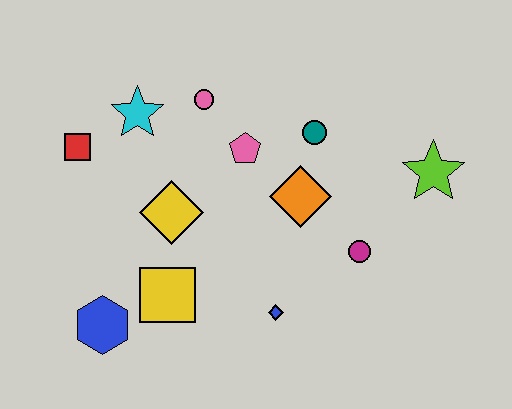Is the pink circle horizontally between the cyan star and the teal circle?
Yes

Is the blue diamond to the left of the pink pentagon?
No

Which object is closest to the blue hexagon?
The yellow square is closest to the blue hexagon.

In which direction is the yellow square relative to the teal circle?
The yellow square is below the teal circle.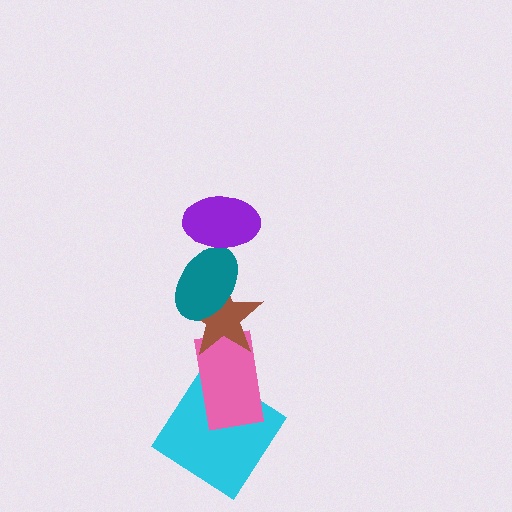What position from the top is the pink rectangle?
The pink rectangle is 4th from the top.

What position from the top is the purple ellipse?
The purple ellipse is 1st from the top.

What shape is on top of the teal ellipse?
The purple ellipse is on top of the teal ellipse.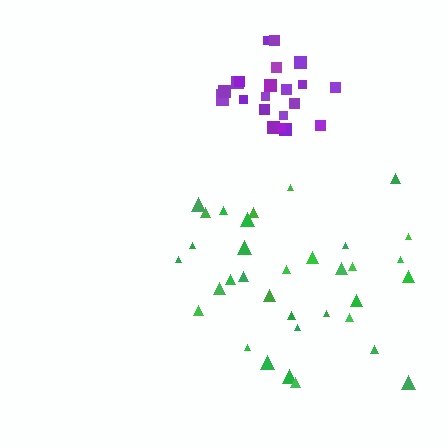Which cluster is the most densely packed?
Purple.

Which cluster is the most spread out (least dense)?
Green.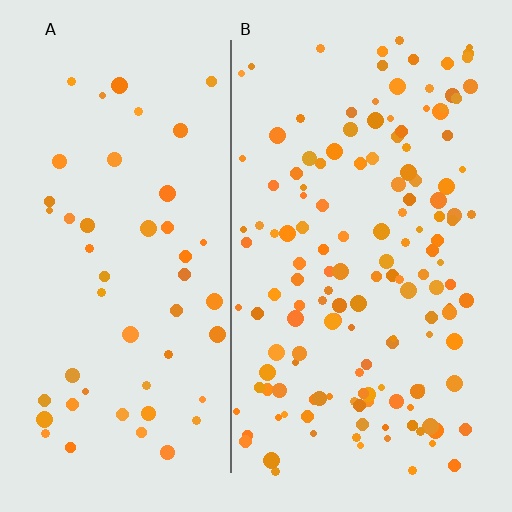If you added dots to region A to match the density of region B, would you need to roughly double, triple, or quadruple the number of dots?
Approximately triple.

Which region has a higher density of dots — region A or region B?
B (the right).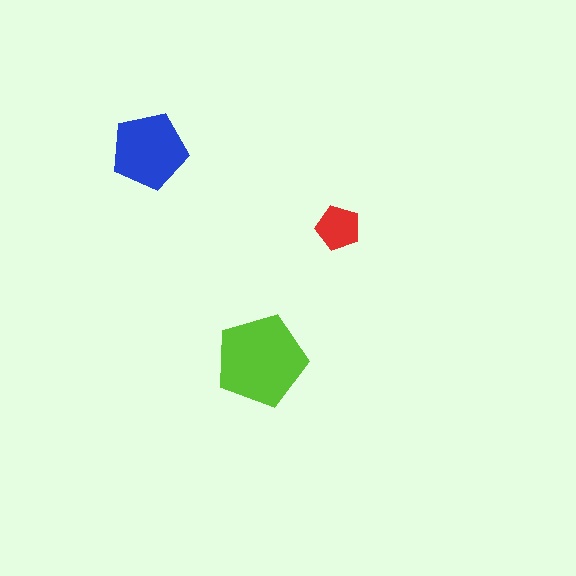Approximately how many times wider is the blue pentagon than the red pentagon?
About 1.5 times wider.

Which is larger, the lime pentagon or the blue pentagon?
The lime one.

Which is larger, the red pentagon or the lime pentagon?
The lime one.